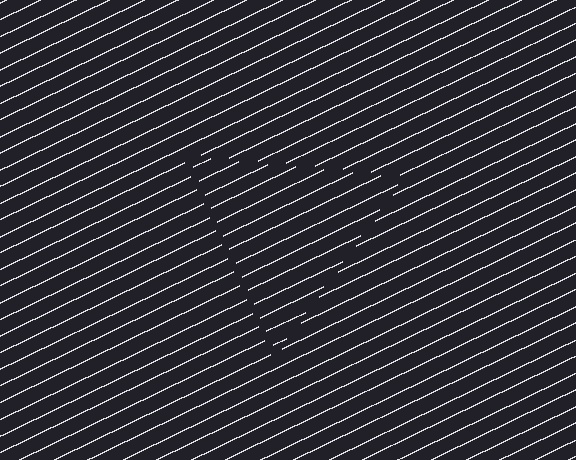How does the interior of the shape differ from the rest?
The interior of the shape contains the same grating, shifted by half a period — the contour is defined by the phase discontinuity where line-ends from the inner and outer gratings abut.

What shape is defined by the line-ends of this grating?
An illusory triangle. The interior of the shape contains the same grating, shifted by half a period — the contour is defined by the phase discontinuity where line-ends from the inner and outer gratings abut.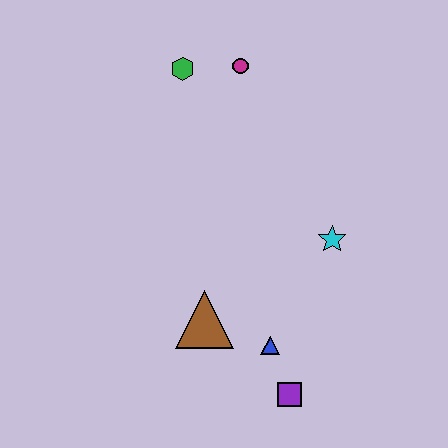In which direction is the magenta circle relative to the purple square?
The magenta circle is above the purple square.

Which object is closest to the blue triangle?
The purple square is closest to the blue triangle.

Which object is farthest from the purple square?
The green hexagon is farthest from the purple square.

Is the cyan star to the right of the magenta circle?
Yes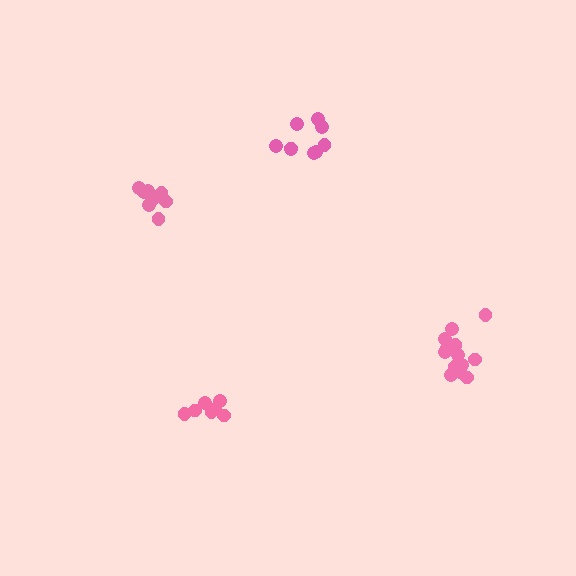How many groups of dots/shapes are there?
There are 4 groups.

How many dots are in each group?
Group 1: 10 dots, Group 2: 7 dots, Group 3: 13 dots, Group 4: 8 dots (38 total).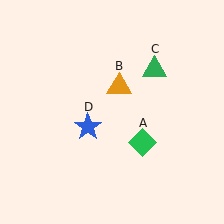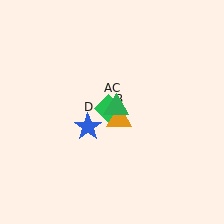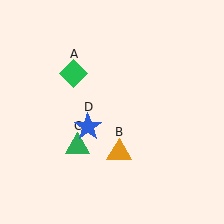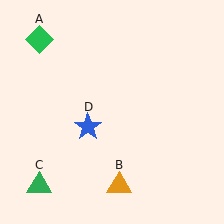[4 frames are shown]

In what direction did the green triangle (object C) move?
The green triangle (object C) moved down and to the left.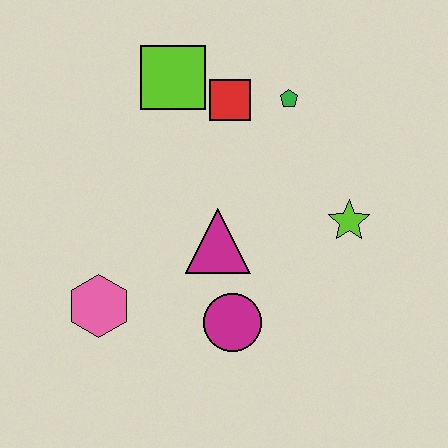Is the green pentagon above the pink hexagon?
Yes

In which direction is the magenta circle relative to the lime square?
The magenta circle is below the lime square.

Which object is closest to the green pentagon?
The red square is closest to the green pentagon.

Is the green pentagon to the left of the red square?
No